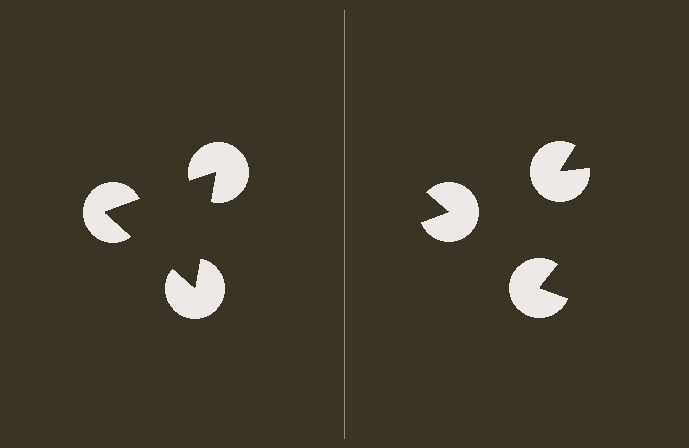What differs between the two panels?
The pac-man discs are positioned identically on both sides; only the wedge orientations differ. On the left they align to a triangle; on the right they are misaligned.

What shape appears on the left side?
An illusory triangle.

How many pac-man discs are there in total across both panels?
6 — 3 on each side.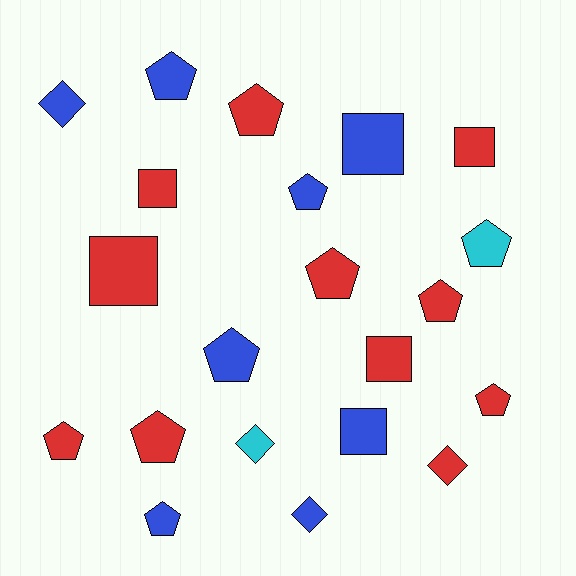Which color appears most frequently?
Red, with 11 objects.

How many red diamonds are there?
There is 1 red diamond.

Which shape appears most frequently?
Pentagon, with 11 objects.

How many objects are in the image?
There are 21 objects.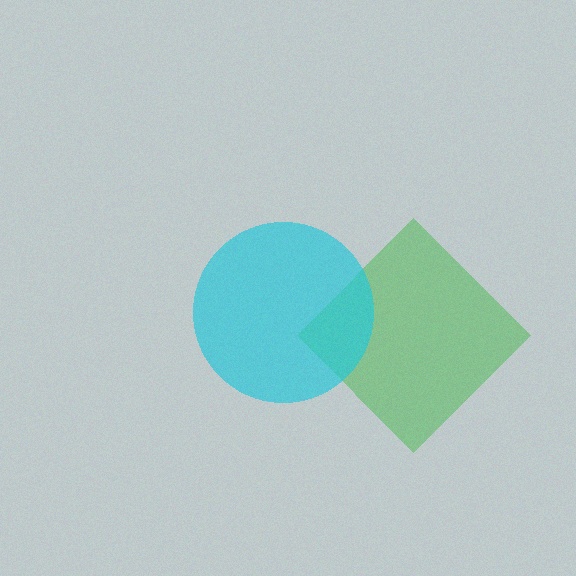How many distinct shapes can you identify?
There are 2 distinct shapes: a green diamond, a cyan circle.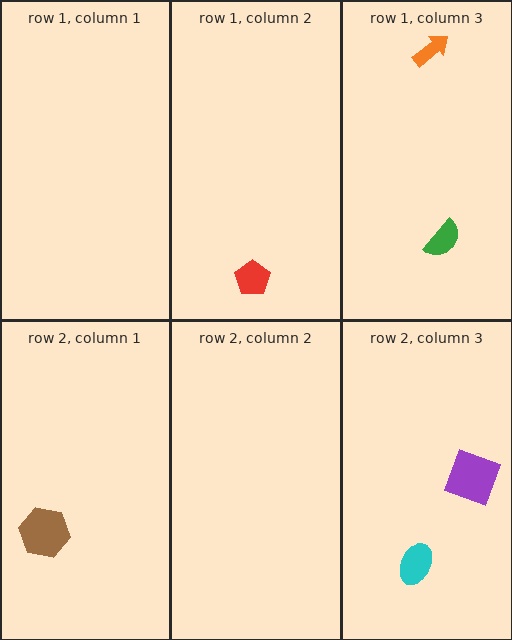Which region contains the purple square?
The row 2, column 3 region.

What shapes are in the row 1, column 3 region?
The orange arrow, the green semicircle.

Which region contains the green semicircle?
The row 1, column 3 region.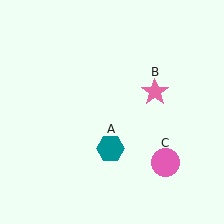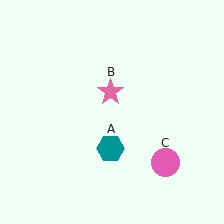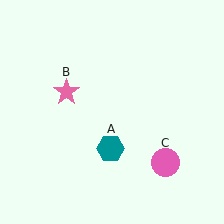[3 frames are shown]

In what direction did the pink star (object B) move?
The pink star (object B) moved left.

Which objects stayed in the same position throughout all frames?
Teal hexagon (object A) and pink circle (object C) remained stationary.